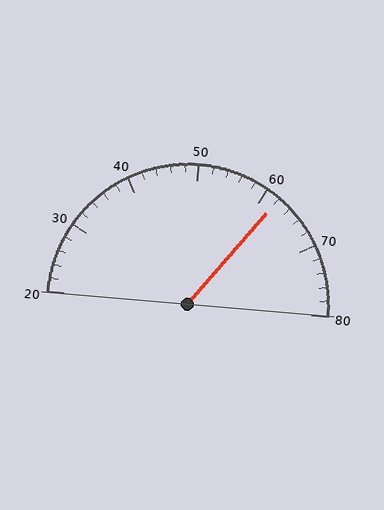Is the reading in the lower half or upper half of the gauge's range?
The reading is in the upper half of the range (20 to 80).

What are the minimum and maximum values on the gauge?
The gauge ranges from 20 to 80.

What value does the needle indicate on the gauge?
The needle indicates approximately 62.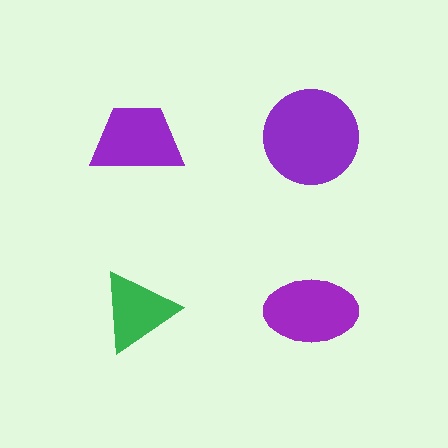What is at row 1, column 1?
A purple trapezoid.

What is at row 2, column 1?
A green triangle.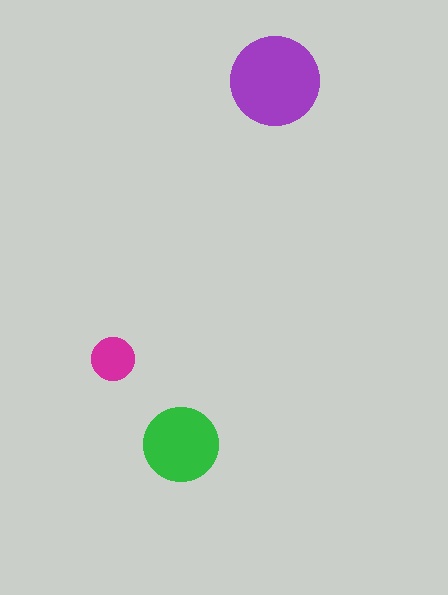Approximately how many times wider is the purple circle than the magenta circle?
About 2 times wider.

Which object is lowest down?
The green circle is bottommost.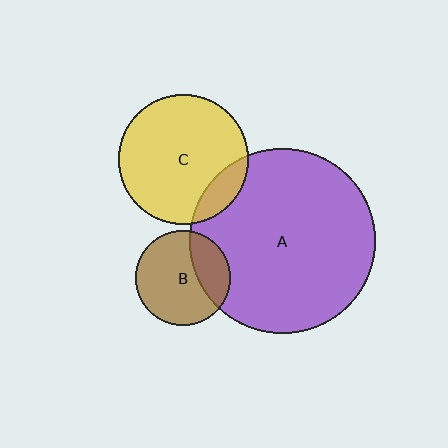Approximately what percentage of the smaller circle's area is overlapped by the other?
Approximately 30%.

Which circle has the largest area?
Circle A (purple).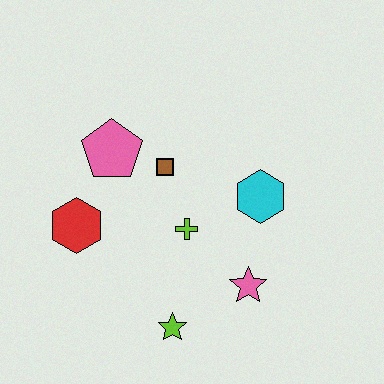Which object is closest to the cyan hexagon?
The lime cross is closest to the cyan hexagon.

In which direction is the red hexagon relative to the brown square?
The red hexagon is to the left of the brown square.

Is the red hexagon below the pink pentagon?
Yes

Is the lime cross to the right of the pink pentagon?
Yes